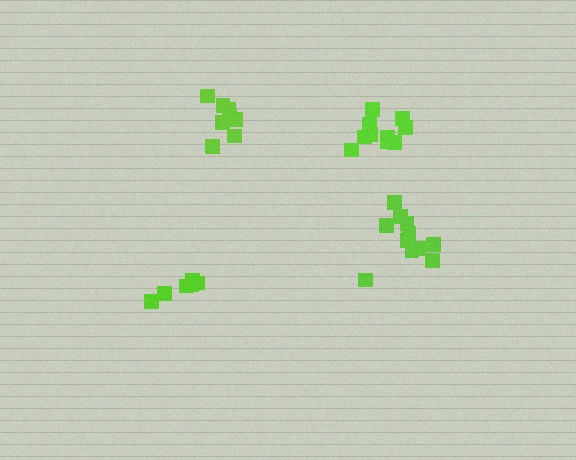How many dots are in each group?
Group 1: 10 dots, Group 2: 6 dots, Group 3: 11 dots, Group 4: 9 dots (36 total).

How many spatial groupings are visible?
There are 4 spatial groupings.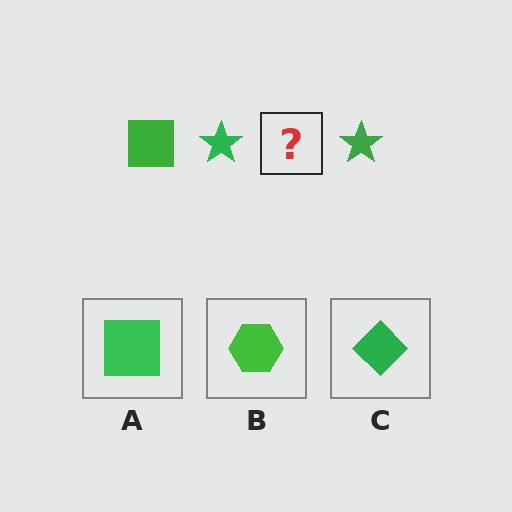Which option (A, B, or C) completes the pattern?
A.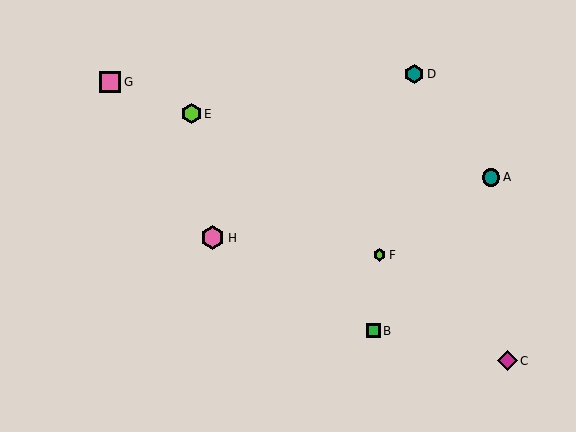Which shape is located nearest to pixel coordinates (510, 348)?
The magenta diamond (labeled C) at (507, 361) is nearest to that location.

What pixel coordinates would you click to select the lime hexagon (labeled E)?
Click at (191, 114) to select the lime hexagon E.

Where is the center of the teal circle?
The center of the teal circle is at (491, 177).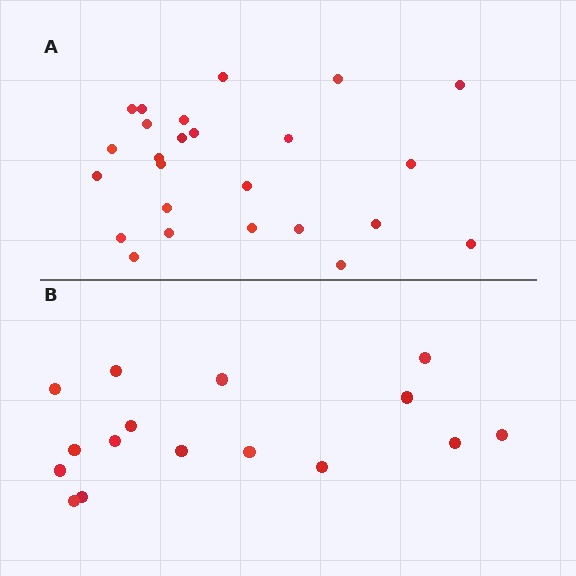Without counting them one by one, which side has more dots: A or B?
Region A (the top region) has more dots.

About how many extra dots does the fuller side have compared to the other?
Region A has roughly 8 or so more dots than region B.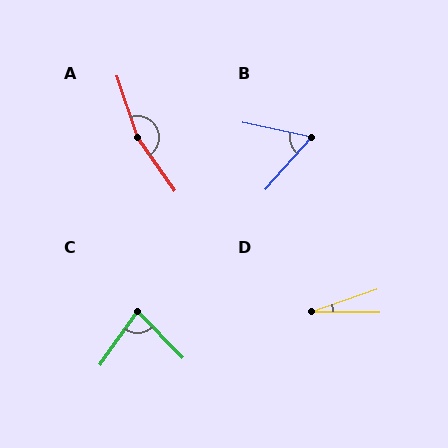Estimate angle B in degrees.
Approximately 60 degrees.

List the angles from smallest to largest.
D (19°), B (60°), C (79°), A (163°).